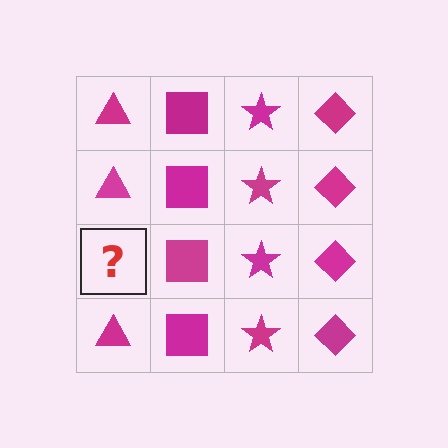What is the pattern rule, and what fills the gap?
The rule is that each column has a consistent shape. The gap should be filled with a magenta triangle.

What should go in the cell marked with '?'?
The missing cell should contain a magenta triangle.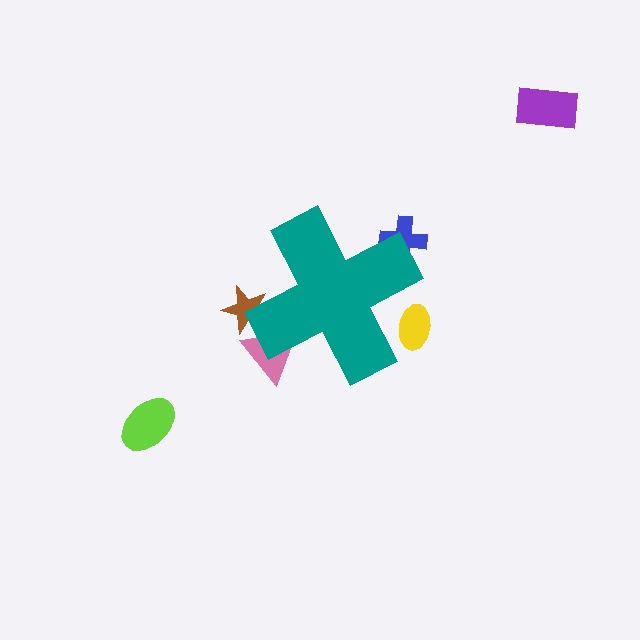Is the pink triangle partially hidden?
Yes, the pink triangle is partially hidden behind the teal cross.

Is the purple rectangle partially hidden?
No, the purple rectangle is fully visible.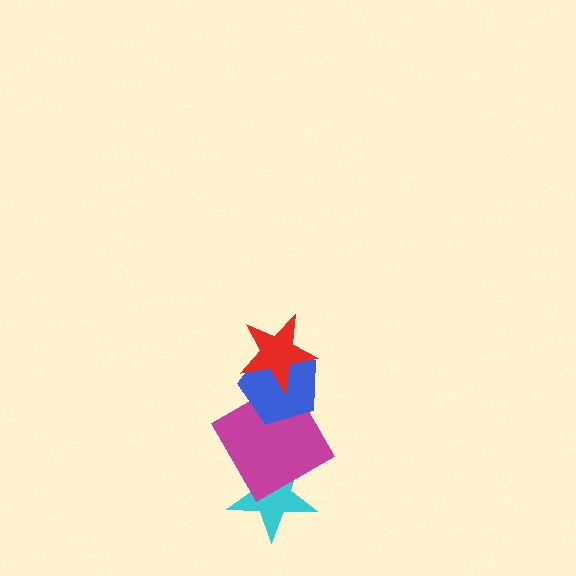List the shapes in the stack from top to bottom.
From top to bottom: the red star, the blue pentagon, the magenta square, the cyan star.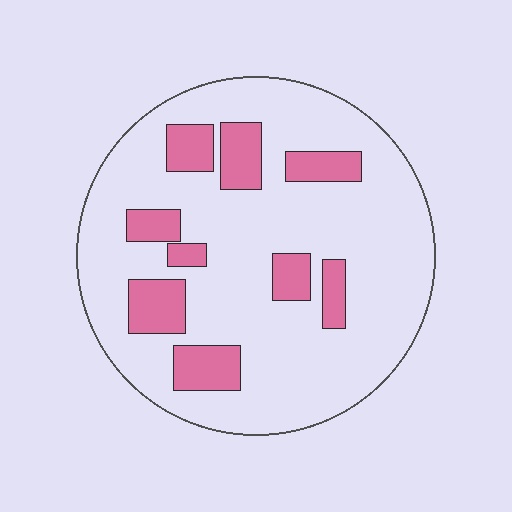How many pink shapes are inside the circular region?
9.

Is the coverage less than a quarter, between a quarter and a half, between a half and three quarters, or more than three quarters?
Less than a quarter.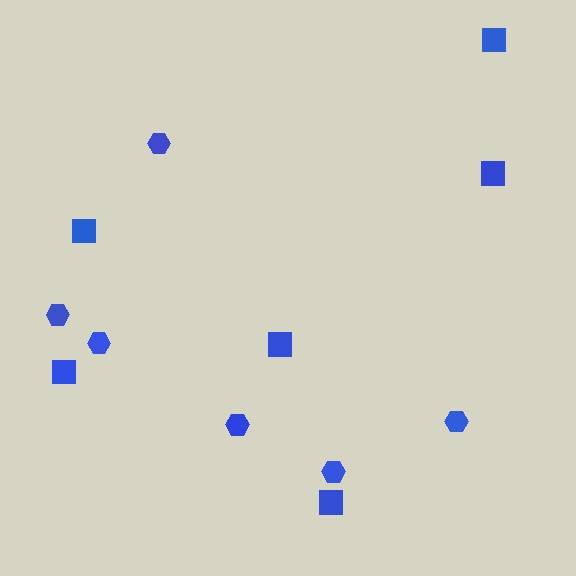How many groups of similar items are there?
There are 2 groups: one group of hexagons (6) and one group of squares (6).